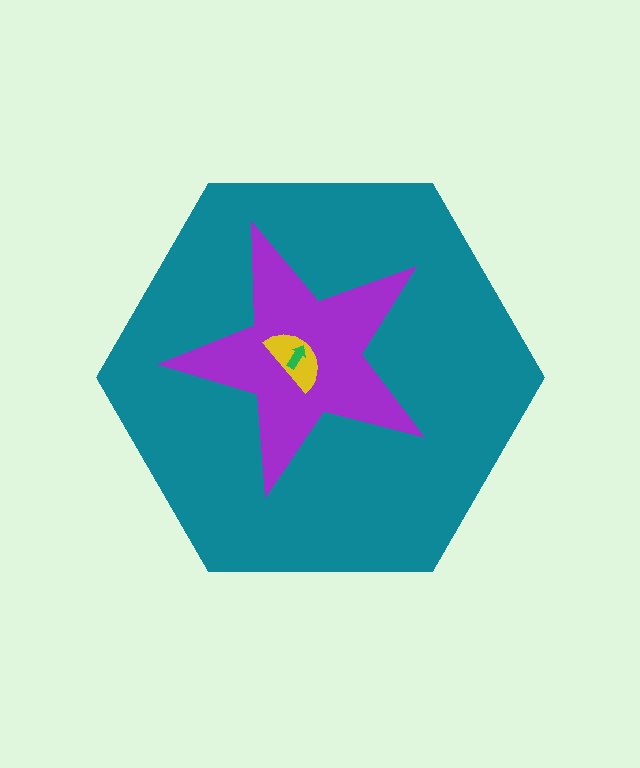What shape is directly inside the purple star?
The yellow semicircle.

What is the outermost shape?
The teal hexagon.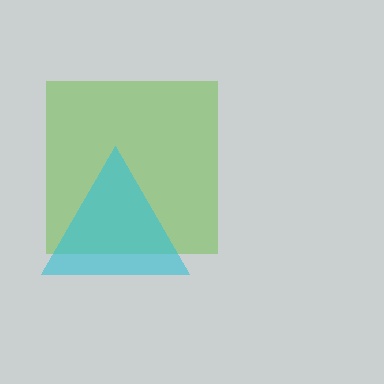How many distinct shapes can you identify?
There are 2 distinct shapes: a lime square, a cyan triangle.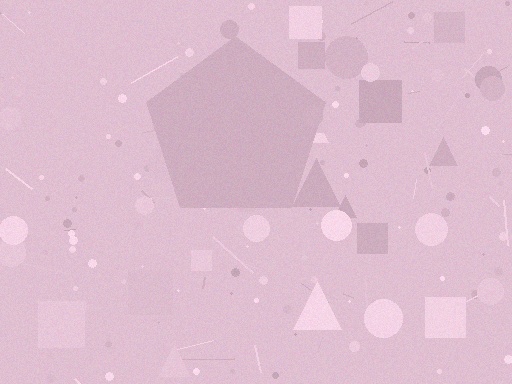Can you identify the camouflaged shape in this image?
The camouflaged shape is a pentagon.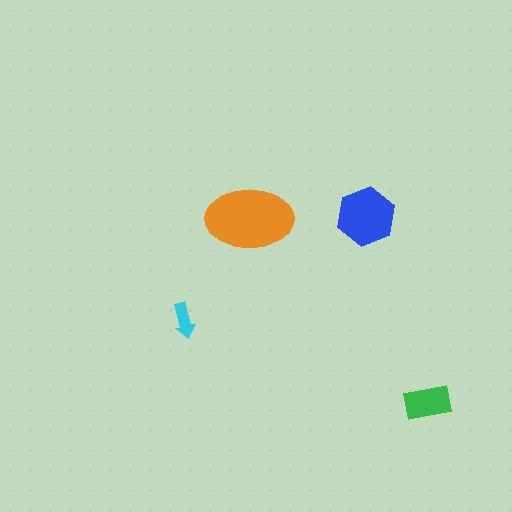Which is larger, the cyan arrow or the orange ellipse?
The orange ellipse.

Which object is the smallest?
The cyan arrow.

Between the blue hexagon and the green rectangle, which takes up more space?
The blue hexagon.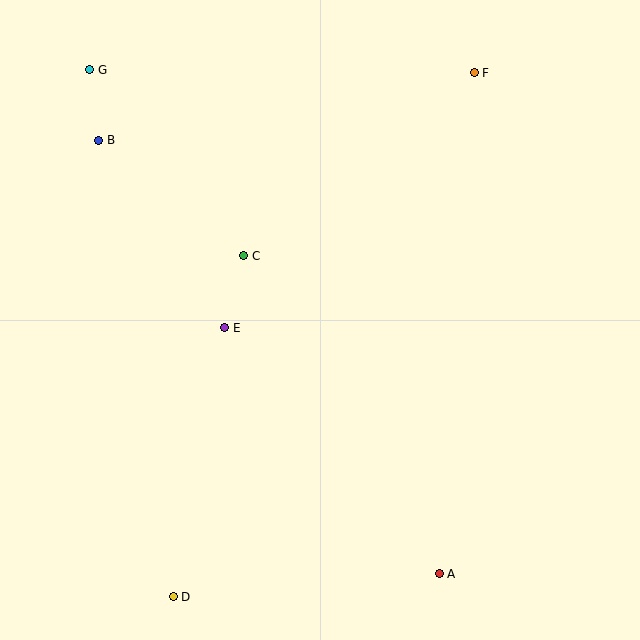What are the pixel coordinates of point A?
Point A is at (439, 574).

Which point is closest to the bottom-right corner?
Point A is closest to the bottom-right corner.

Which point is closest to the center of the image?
Point E at (225, 328) is closest to the center.